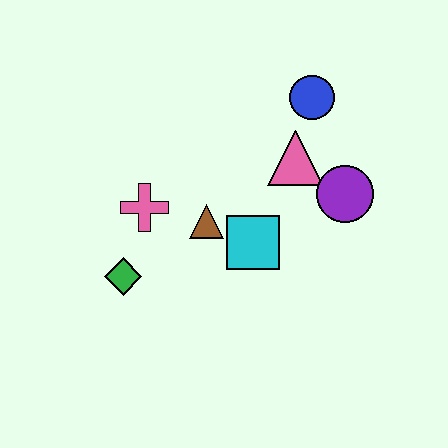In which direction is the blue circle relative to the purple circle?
The blue circle is above the purple circle.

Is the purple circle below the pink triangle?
Yes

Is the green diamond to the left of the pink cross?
Yes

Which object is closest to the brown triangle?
The cyan square is closest to the brown triangle.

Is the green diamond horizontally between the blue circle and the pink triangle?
No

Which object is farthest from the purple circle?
The green diamond is farthest from the purple circle.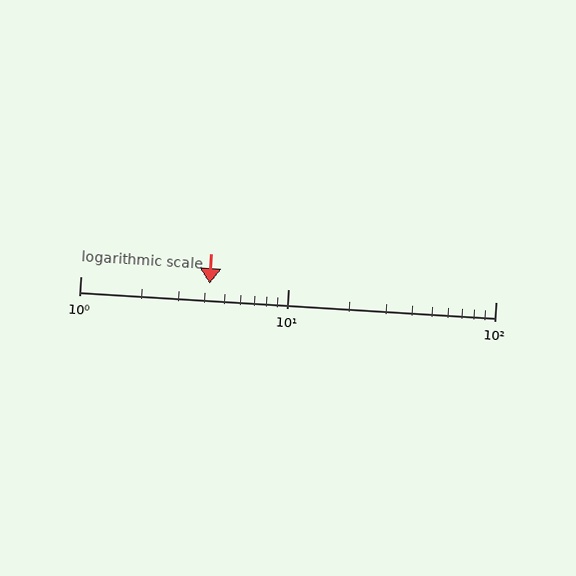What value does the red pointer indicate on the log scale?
The pointer indicates approximately 4.2.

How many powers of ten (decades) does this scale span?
The scale spans 2 decades, from 1 to 100.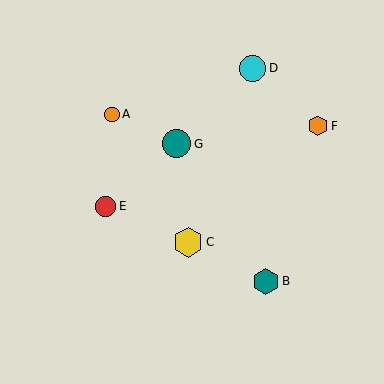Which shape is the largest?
The yellow hexagon (labeled C) is the largest.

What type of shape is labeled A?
Shape A is an orange circle.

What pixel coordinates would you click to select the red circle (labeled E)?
Click at (106, 206) to select the red circle E.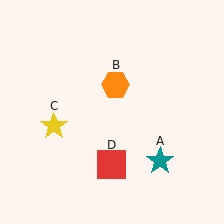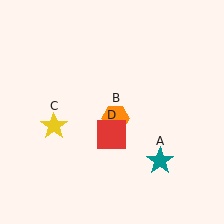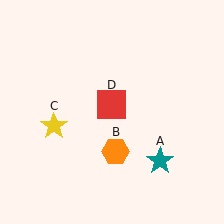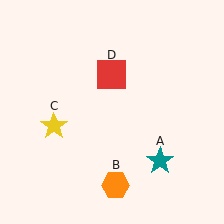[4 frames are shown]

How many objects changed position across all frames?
2 objects changed position: orange hexagon (object B), red square (object D).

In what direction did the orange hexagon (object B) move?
The orange hexagon (object B) moved down.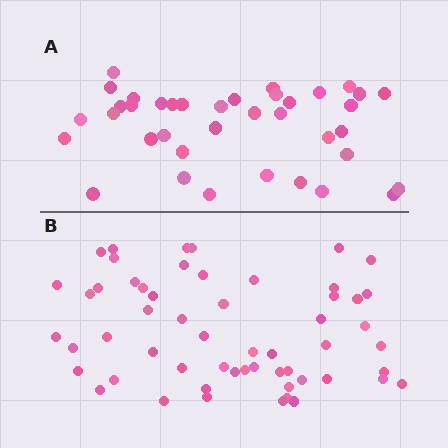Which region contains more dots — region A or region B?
Region B (the bottom region) has more dots.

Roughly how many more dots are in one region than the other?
Region B has approximately 20 more dots than region A.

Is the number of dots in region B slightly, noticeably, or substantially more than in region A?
Region B has substantially more. The ratio is roughly 1.5 to 1.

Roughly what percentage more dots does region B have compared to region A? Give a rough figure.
About 45% more.